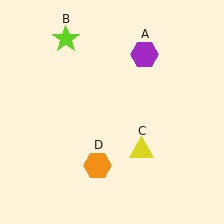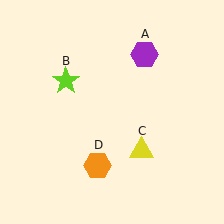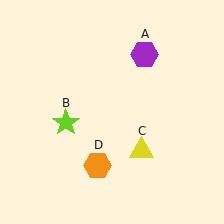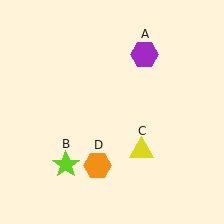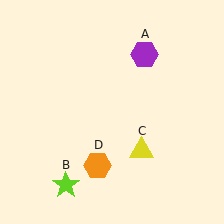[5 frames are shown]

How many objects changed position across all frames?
1 object changed position: lime star (object B).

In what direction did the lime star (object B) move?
The lime star (object B) moved down.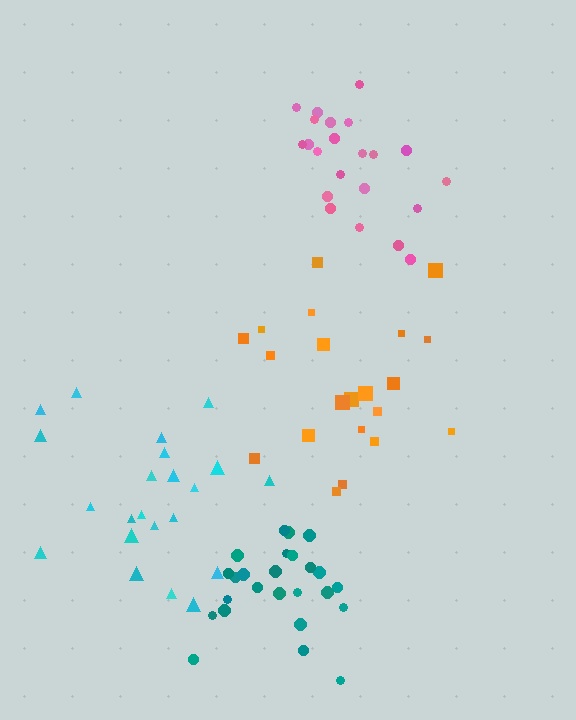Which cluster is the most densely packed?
Teal.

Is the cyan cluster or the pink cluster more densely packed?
Cyan.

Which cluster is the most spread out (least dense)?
Pink.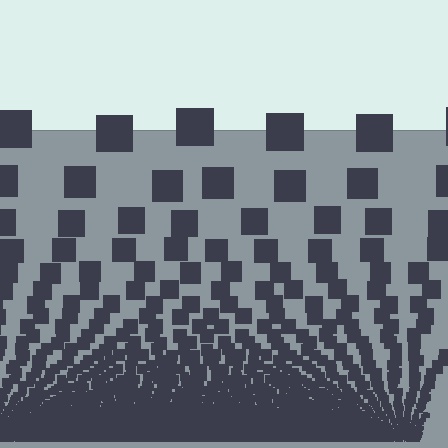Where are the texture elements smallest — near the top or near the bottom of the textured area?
Near the bottom.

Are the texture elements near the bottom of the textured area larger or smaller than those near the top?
Smaller. The gradient is inverted — elements near the bottom are smaller and denser.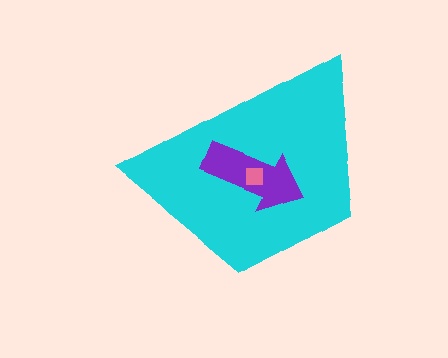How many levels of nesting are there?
3.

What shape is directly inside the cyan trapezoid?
The purple arrow.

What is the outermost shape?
The cyan trapezoid.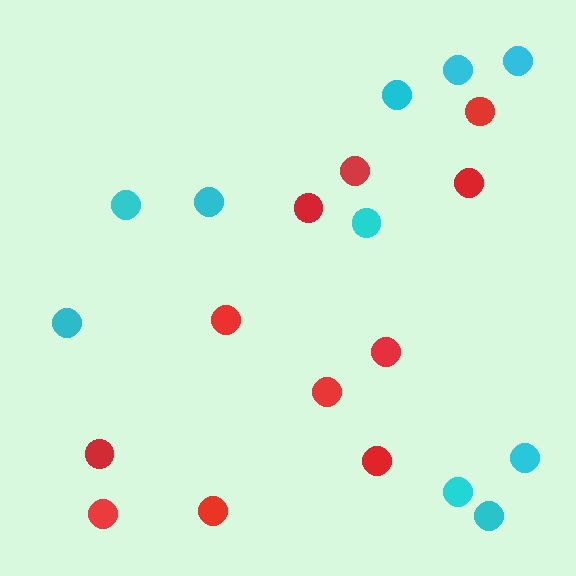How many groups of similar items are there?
There are 2 groups: one group of red circles (11) and one group of cyan circles (10).